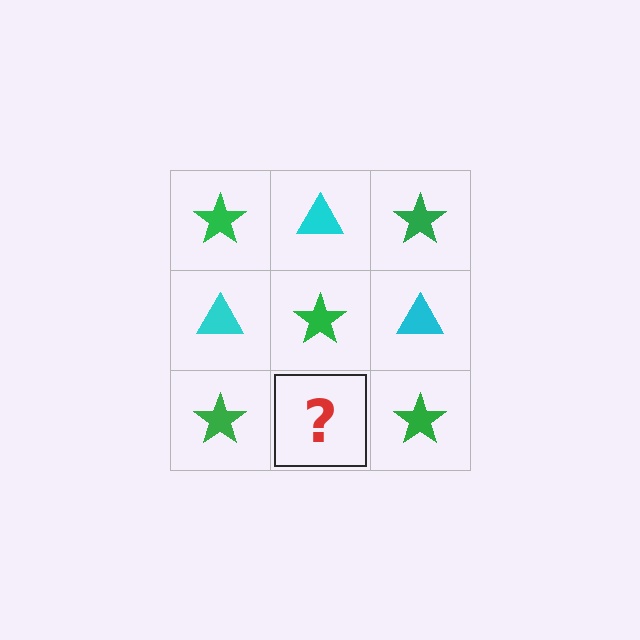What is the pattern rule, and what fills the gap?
The rule is that it alternates green star and cyan triangle in a checkerboard pattern. The gap should be filled with a cyan triangle.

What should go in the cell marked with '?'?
The missing cell should contain a cyan triangle.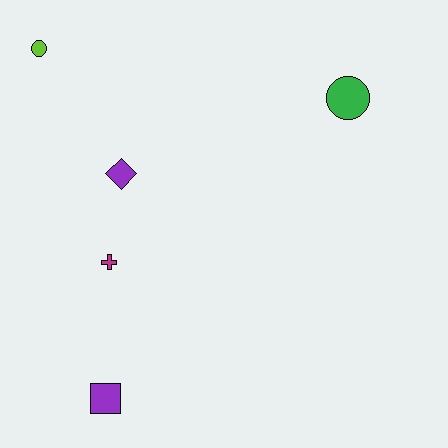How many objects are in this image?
There are 5 objects.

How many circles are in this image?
There are 2 circles.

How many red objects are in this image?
There are no red objects.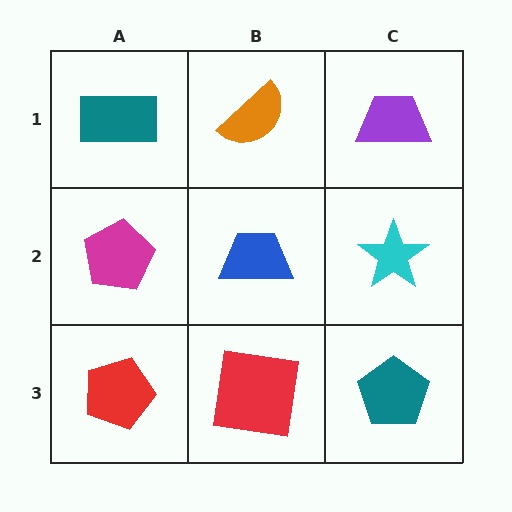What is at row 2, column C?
A cyan star.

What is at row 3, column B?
A red square.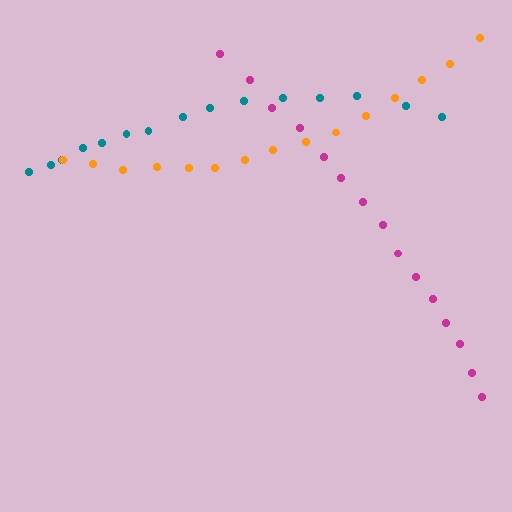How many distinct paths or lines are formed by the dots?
There are 3 distinct paths.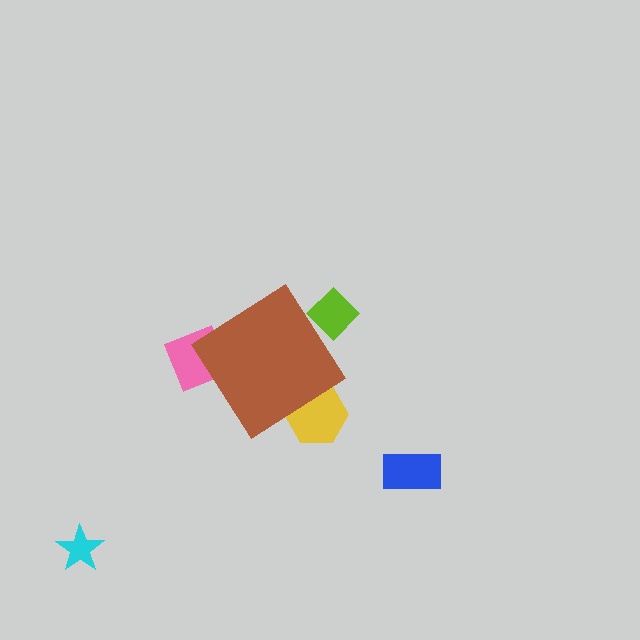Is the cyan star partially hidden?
No, the cyan star is fully visible.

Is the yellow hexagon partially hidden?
Yes, the yellow hexagon is partially hidden behind the brown diamond.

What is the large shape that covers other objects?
A brown diamond.